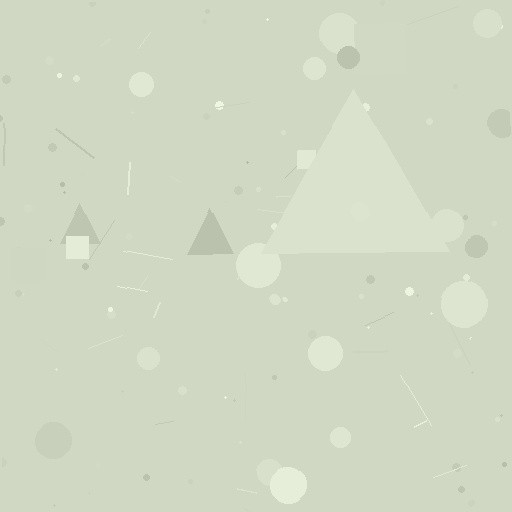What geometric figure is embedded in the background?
A triangle is embedded in the background.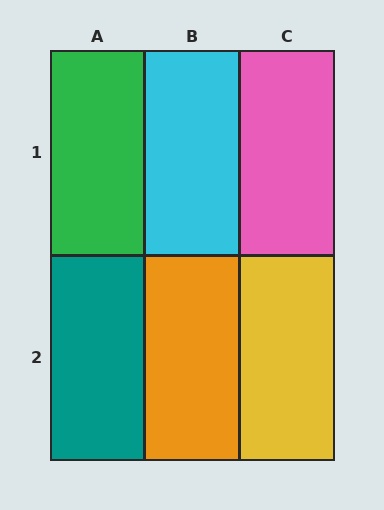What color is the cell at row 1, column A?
Green.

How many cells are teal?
1 cell is teal.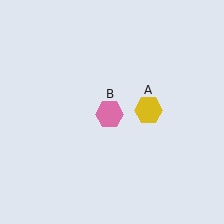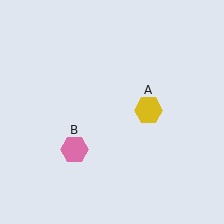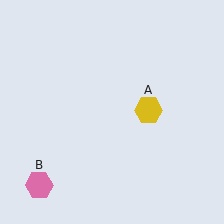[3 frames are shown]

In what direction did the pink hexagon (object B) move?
The pink hexagon (object B) moved down and to the left.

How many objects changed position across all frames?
1 object changed position: pink hexagon (object B).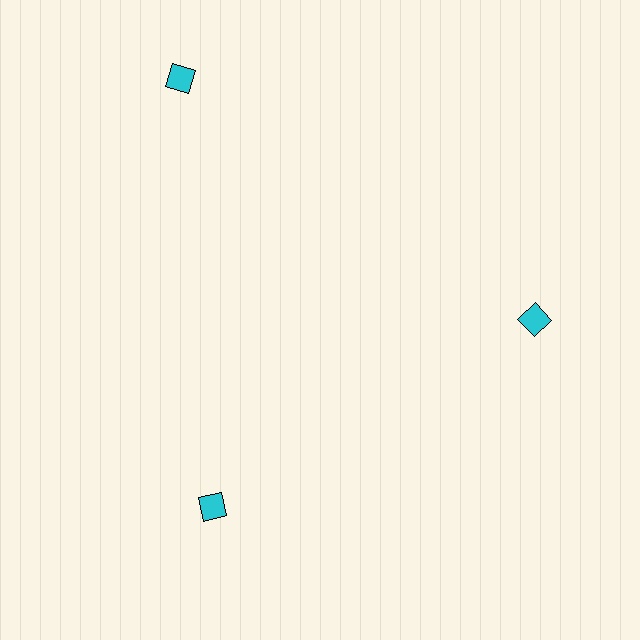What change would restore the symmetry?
The symmetry would be restored by moving it inward, back onto the ring so that all 3 diamonds sit at equal angles and equal distance from the center.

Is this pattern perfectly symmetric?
No. The 3 cyan diamonds are arranged in a ring, but one element near the 11 o'clock position is pushed outward from the center, breaking the 3-fold rotational symmetry.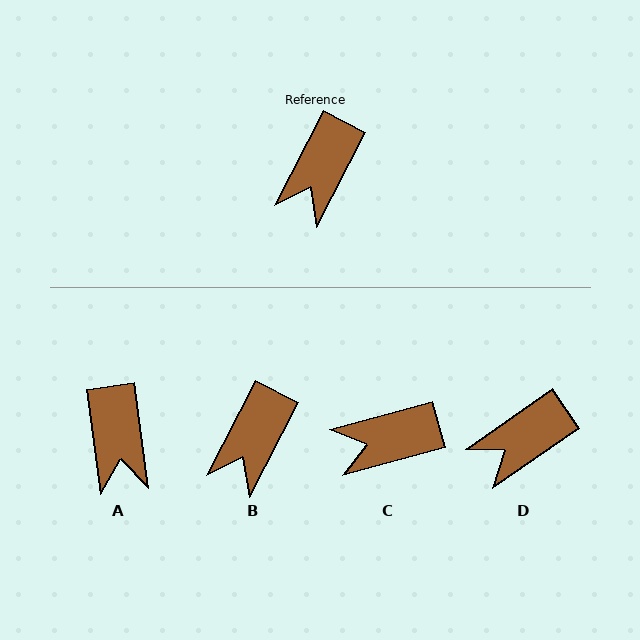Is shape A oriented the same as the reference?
No, it is off by about 35 degrees.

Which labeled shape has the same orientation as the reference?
B.